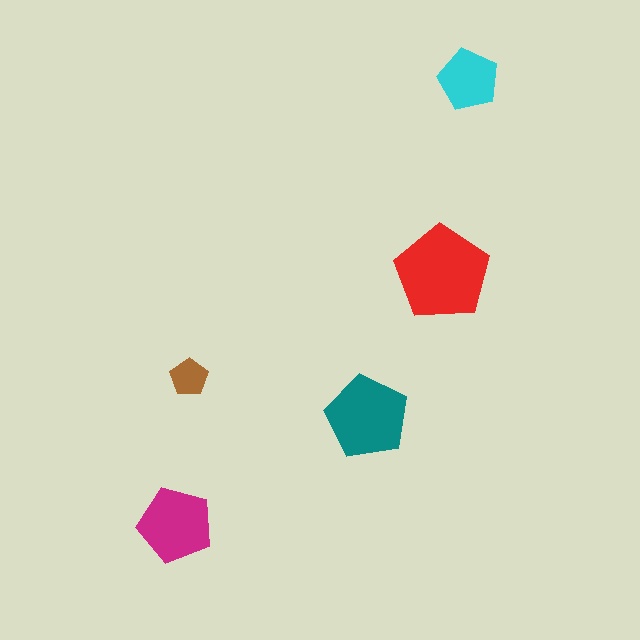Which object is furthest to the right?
The cyan pentagon is rightmost.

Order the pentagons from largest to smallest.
the red one, the teal one, the magenta one, the cyan one, the brown one.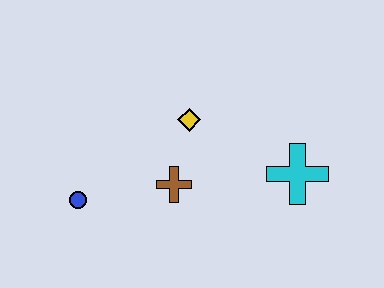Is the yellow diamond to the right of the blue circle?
Yes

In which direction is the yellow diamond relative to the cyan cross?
The yellow diamond is to the left of the cyan cross.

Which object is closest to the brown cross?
The yellow diamond is closest to the brown cross.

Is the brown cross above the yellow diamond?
No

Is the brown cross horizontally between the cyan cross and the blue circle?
Yes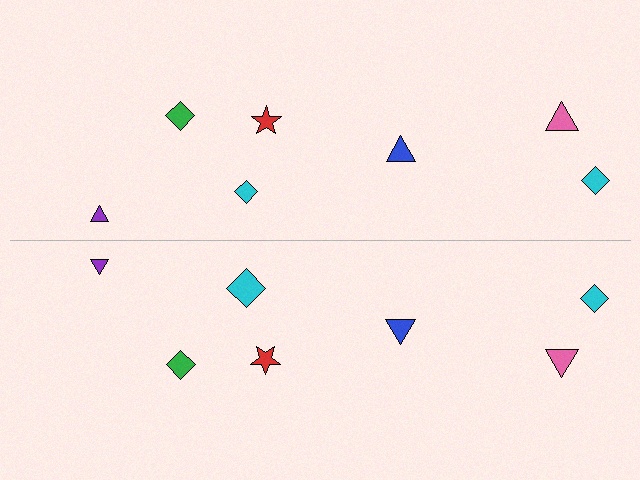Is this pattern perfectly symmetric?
No, the pattern is not perfectly symmetric. The cyan diamond on the bottom side has a different size than its mirror counterpart.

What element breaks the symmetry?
The cyan diamond on the bottom side has a different size than its mirror counterpart.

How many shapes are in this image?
There are 14 shapes in this image.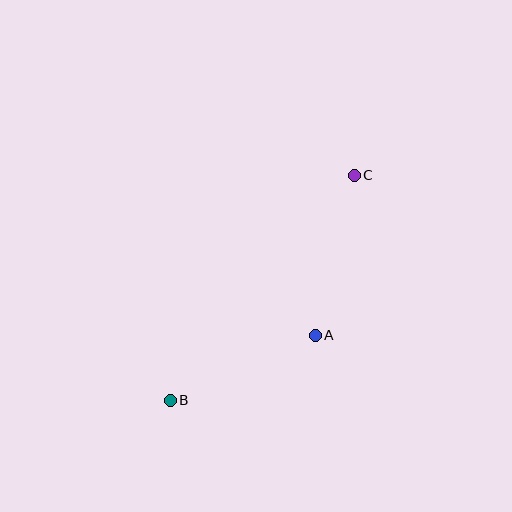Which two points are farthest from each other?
Points B and C are farthest from each other.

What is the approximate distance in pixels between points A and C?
The distance between A and C is approximately 165 pixels.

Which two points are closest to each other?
Points A and B are closest to each other.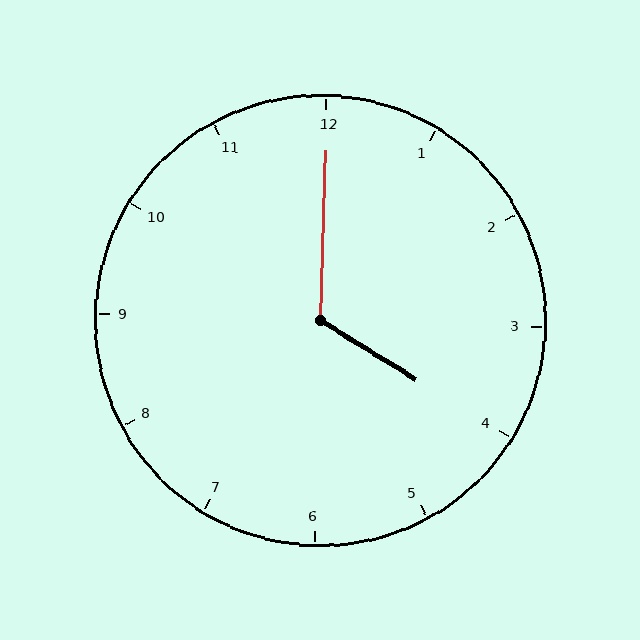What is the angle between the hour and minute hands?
Approximately 120 degrees.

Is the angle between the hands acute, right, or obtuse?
It is obtuse.